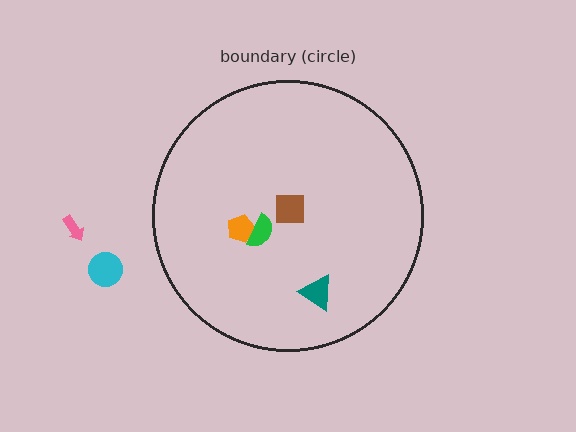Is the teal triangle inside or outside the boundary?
Inside.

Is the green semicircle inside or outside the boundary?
Inside.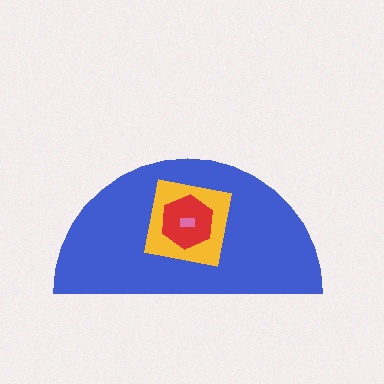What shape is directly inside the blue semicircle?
The yellow square.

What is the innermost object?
The pink rectangle.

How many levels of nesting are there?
4.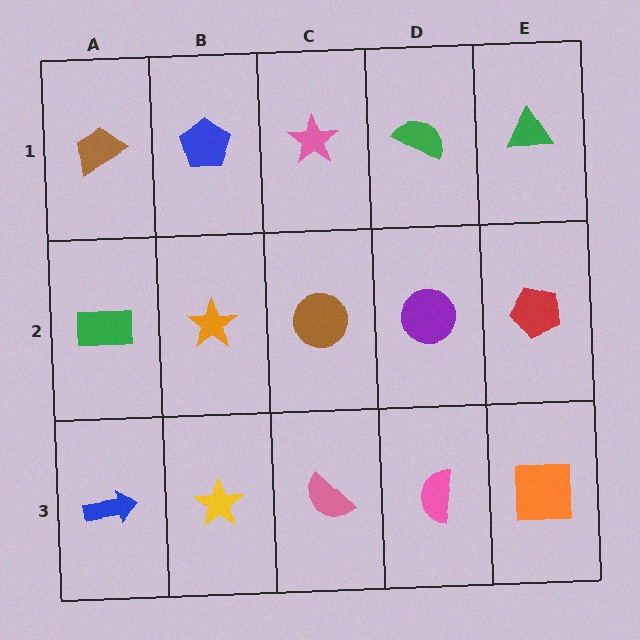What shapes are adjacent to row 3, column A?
A green rectangle (row 2, column A), a yellow star (row 3, column B).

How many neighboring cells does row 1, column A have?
2.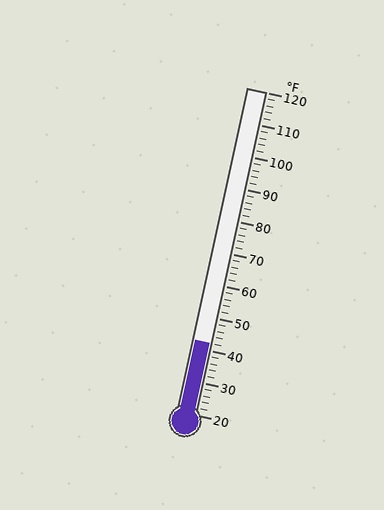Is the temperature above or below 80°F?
The temperature is below 80°F.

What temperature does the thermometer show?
The thermometer shows approximately 42°F.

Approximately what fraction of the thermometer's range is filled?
The thermometer is filled to approximately 20% of its range.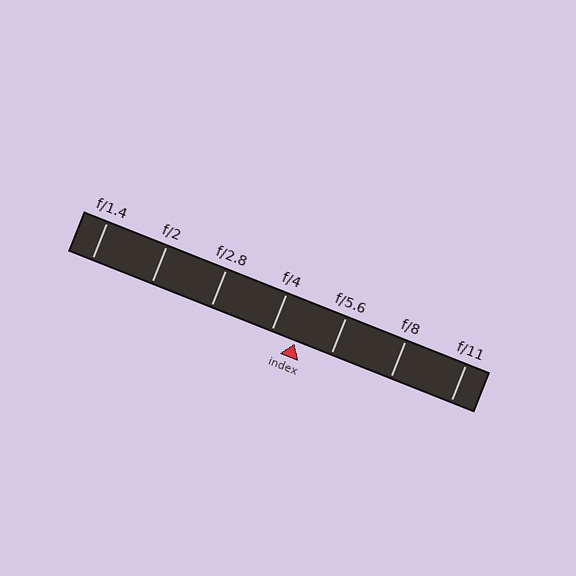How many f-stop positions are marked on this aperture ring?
There are 7 f-stop positions marked.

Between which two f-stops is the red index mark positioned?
The index mark is between f/4 and f/5.6.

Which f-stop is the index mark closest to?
The index mark is closest to f/4.